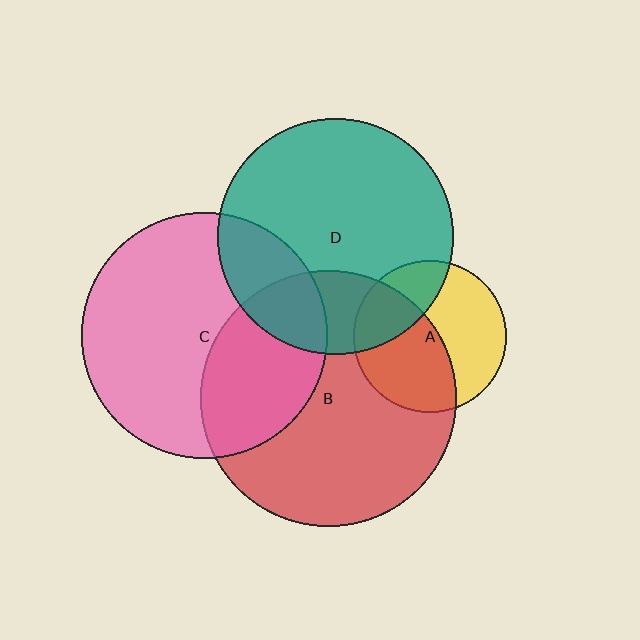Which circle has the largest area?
Circle B (red).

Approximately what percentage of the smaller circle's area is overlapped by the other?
Approximately 50%.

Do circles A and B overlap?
Yes.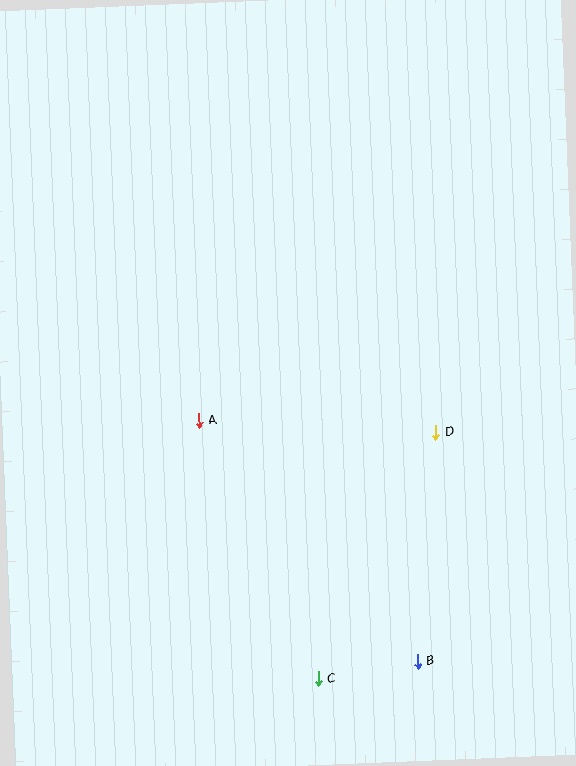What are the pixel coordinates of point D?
Point D is at (436, 432).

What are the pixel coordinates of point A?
Point A is at (199, 420).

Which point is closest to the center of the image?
Point A at (199, 420) is closest to the center.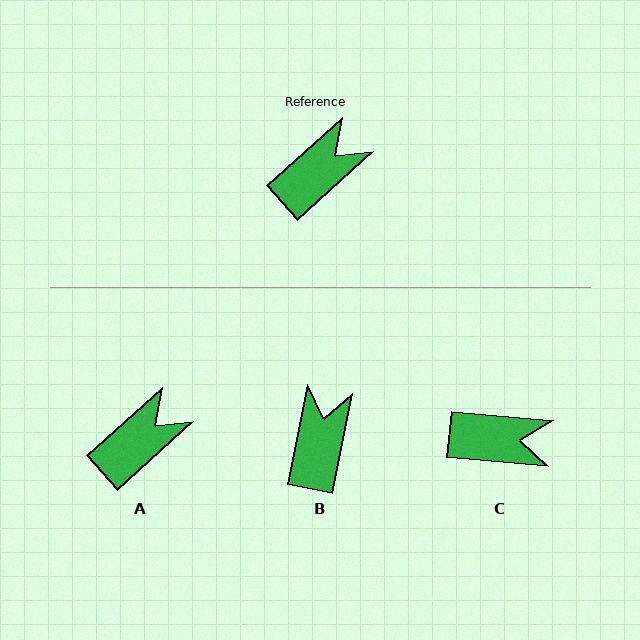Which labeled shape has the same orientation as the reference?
A.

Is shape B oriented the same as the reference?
No, it is off by about 37 degrees.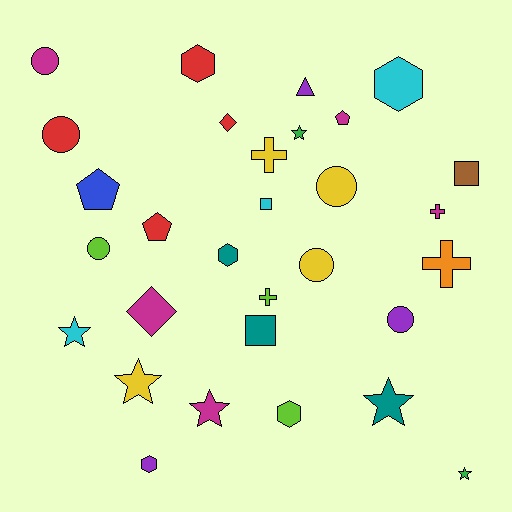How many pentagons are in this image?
There are 3 pentagons.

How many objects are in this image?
There are 30 objects.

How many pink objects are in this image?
There are no pink objects.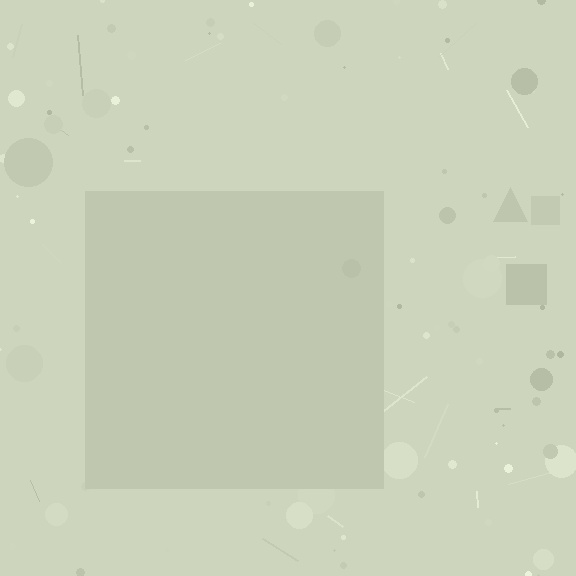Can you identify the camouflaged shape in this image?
The camouflaged shape is a square.